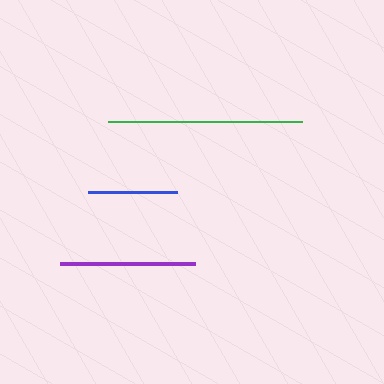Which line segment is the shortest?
The blue line is the shortest at approximately 88 pixels.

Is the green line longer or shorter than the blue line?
The green line is longer than the blue line.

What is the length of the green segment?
The green segment is approximately 194 pixels long.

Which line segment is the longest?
The green line is the longest at approximately 194 pixels.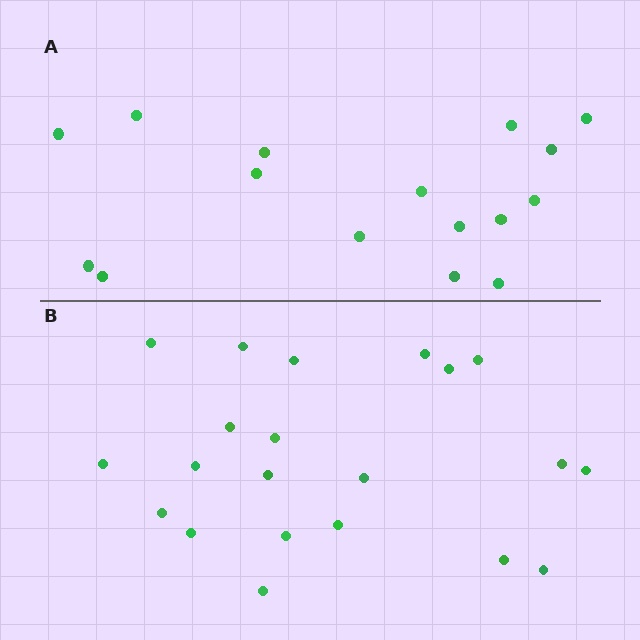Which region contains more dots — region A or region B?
Region B (the bottom region) has more dots.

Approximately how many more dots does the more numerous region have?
Region B has about 5 more dots than region A.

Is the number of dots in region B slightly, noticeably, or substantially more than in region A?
Region B has noticeably more, but not dramatically so. The ratio is roughly 1.3 to 1.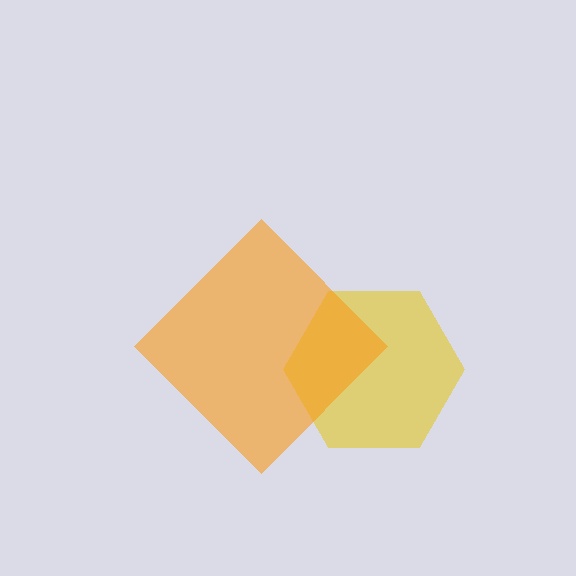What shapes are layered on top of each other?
The layered shapes are: a yellow hexagon, an orange diamond.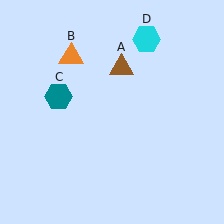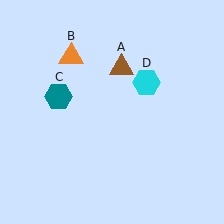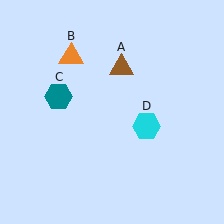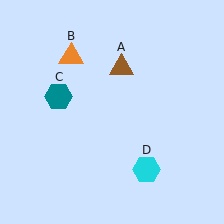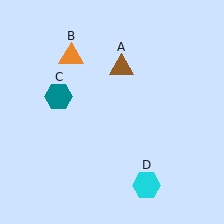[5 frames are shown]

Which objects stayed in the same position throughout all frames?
Brown triangle (object A) and orange triangle (object B) and teal hexagon (object C) remained stationary.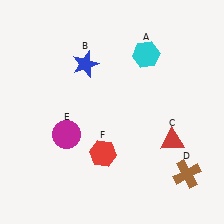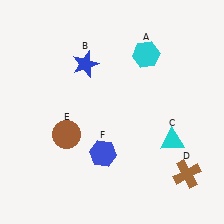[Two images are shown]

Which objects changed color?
C changed from red to cyan. E changed from magenta to brown. F changed from red to blue.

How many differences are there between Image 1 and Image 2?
There are 3 differences between the two images.